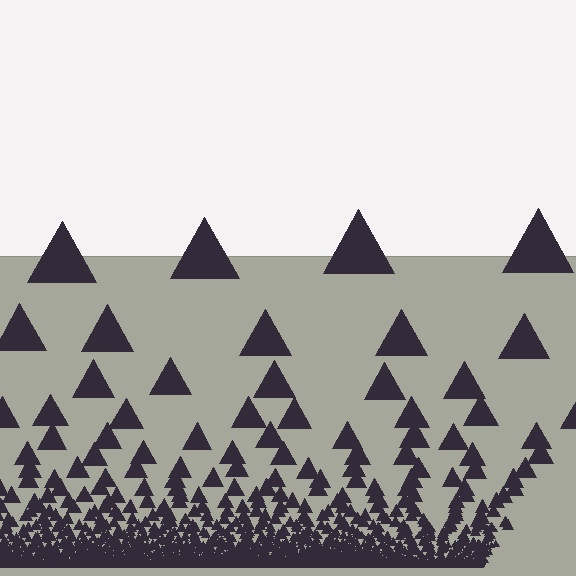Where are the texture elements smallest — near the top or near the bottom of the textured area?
Near the bottom.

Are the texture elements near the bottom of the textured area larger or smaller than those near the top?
Smaller. The gradient is inverted — elements near the bottom are smaller and denser.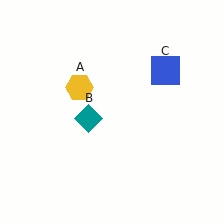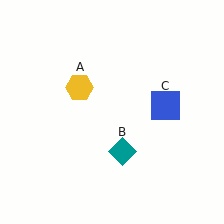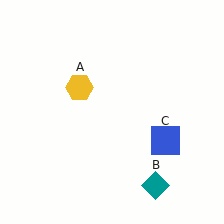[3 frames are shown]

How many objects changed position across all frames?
2 objects changed position: teal diamond (object B), blue square (object C).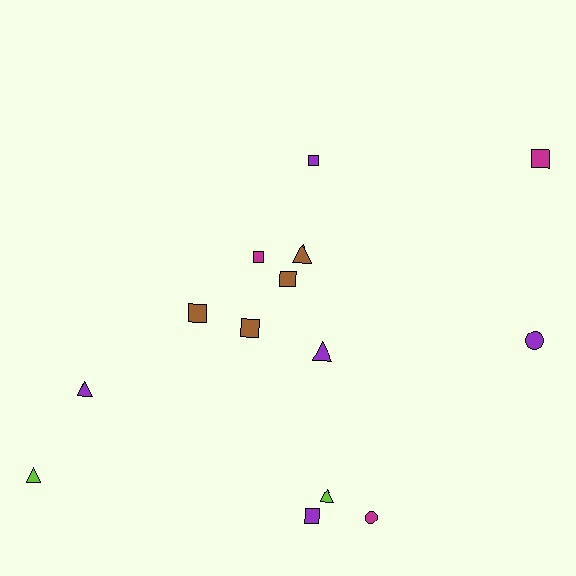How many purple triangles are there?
There are 2 purple triangles.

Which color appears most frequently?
Purple, with 5 objects.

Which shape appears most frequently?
Square, with 7 objects.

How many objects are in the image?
There are 14 objects.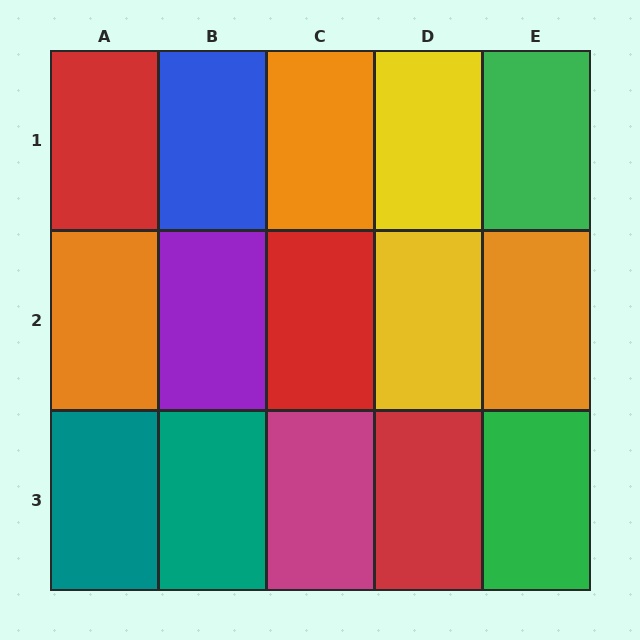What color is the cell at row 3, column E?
Green.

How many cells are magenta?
1 cell is magenta.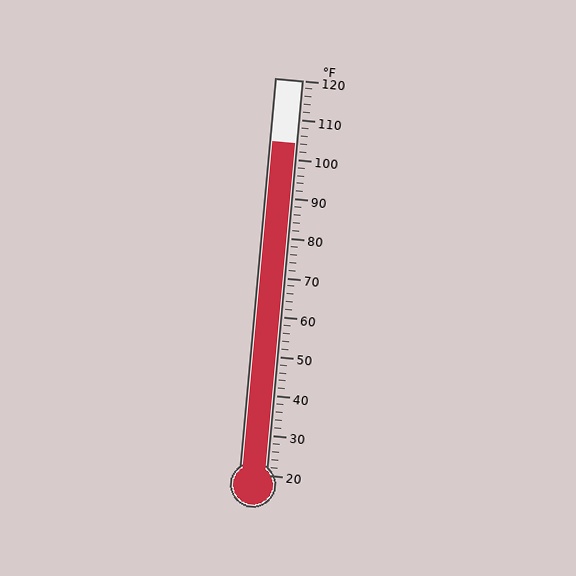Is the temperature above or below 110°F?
The temperature is below 110°F.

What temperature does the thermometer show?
The thermometer shows approximately 104°F.